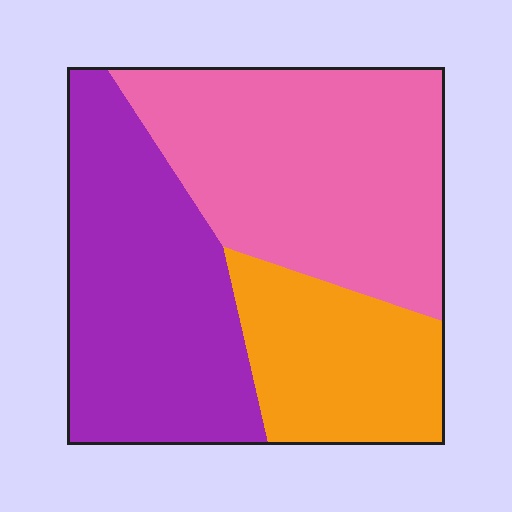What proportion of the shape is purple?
Purple takes up between a third and a half of the shape.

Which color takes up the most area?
Pink, at roughly 40%.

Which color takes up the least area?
Orange, at roughly 20%.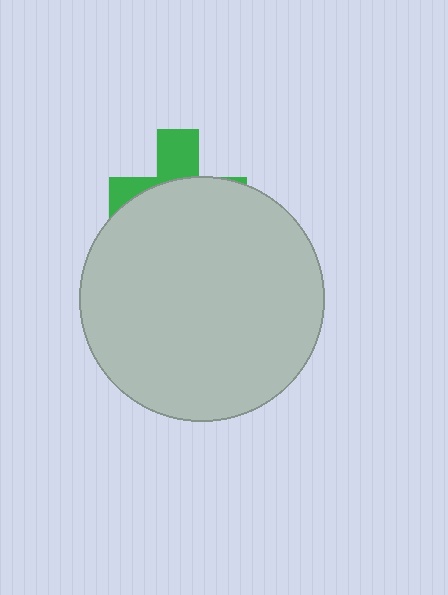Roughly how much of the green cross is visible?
A small part of it is visible (roughly 32%).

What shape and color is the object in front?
The object in front is a light gray circle.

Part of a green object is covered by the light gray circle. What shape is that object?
It is a cross.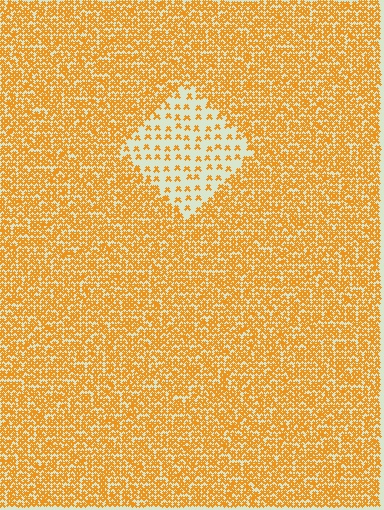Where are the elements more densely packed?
The elements are more densely packed outside the diamond boundary.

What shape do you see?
I see a diamond.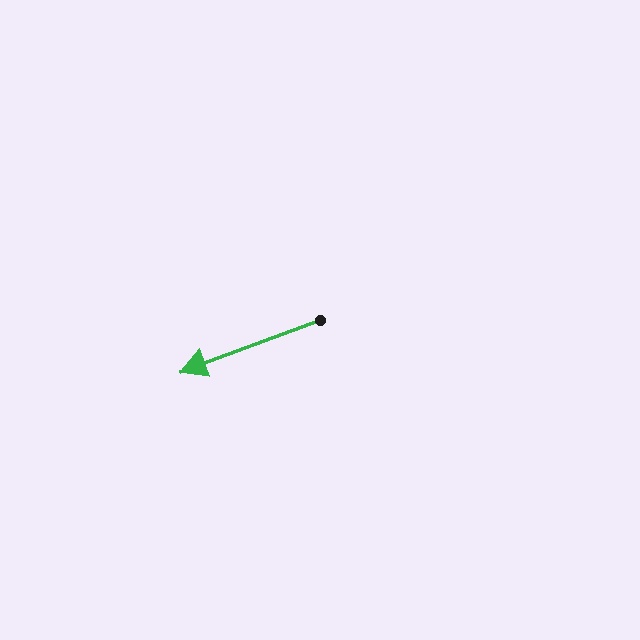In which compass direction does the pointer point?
West.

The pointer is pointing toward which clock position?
Roughly 8 o'clock.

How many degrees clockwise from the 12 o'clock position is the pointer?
Approximately 250 degrees.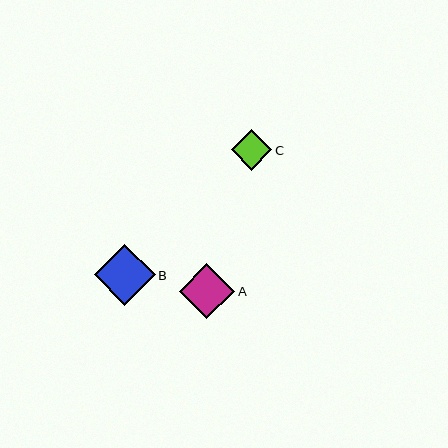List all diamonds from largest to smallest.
From largest to smallest: B, A, C.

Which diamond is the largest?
Diamond B is the largest with a size of approximately 60 pixels.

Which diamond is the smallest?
Diamond C is the smallest with a size of approximately 40 pixels.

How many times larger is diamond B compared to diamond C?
Diamond B is approximately 1.5 times the size of diamond C.